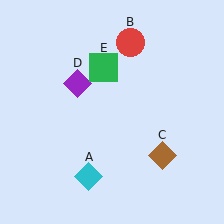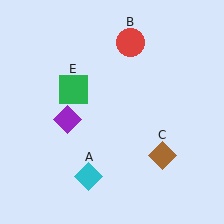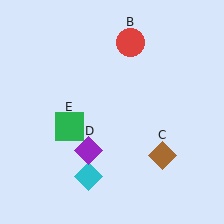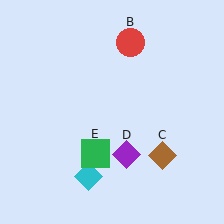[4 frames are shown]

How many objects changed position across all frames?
2 objects changed position: purple diamond (object D), green square (object E).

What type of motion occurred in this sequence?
The purple diamond (object D), green square (object E) rotated counterclockwise around the center of the scene.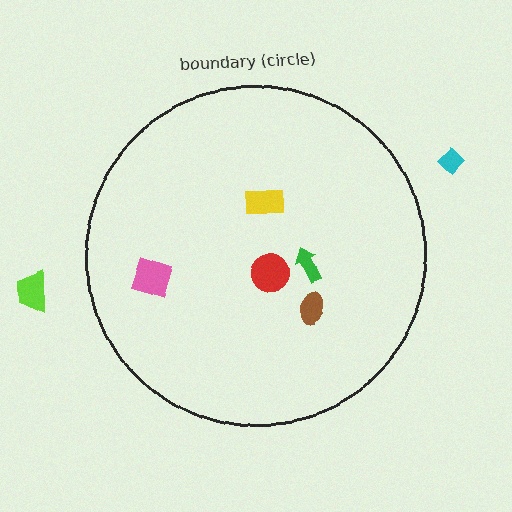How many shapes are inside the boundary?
5 inside, 2 outside.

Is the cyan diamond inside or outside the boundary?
Outside.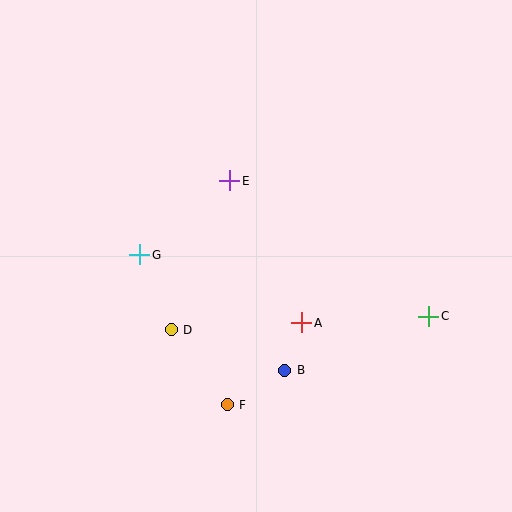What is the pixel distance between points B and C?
The distance between B and C is 154 pixels.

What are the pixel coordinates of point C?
Point C is at (429, 316).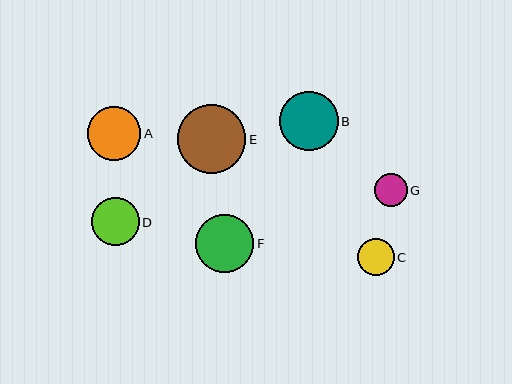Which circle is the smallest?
Circle G is the smallest with a size of approximately 33 pixels.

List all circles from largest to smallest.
From largest to smallest: E, B, F, A, D, C, G.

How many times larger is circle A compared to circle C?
Circle A is approximately 1.5 times the size of circle C.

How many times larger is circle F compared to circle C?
Circle F is approximately 1.6 times the size of circle C.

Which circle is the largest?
Circle E is the largest with a size of approximately 69 pixels.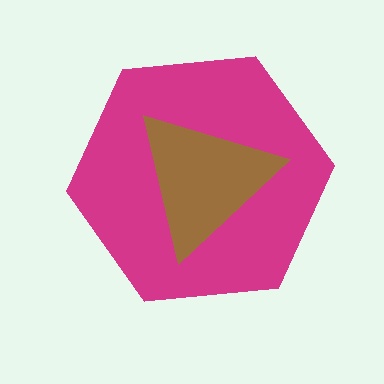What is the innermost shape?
The brown triangle.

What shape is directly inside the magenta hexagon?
The brown triangle.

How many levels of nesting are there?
2.